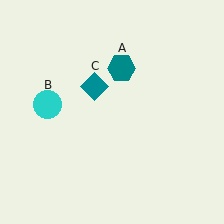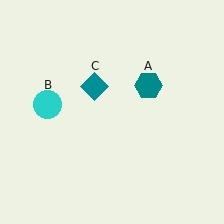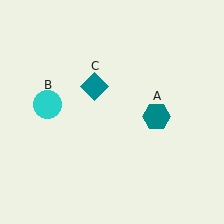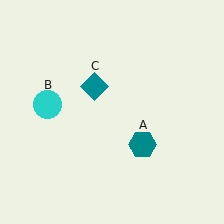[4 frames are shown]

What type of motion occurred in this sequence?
The teal hexagon (object A) rotated clockwise around the center of the scene.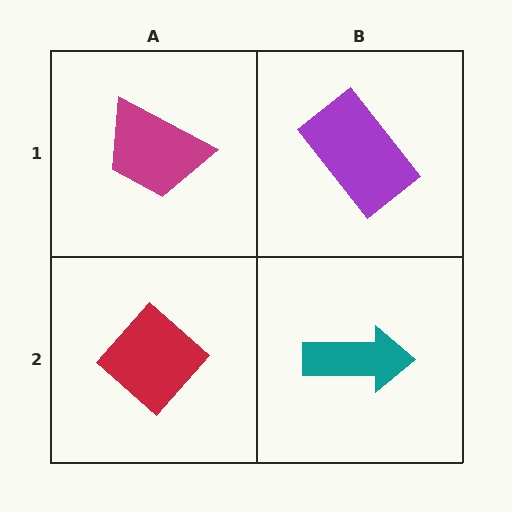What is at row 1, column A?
A magenta trapezoid.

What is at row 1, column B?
A purple rectangle.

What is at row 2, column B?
A teal arrow.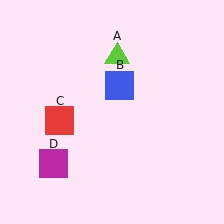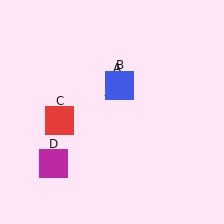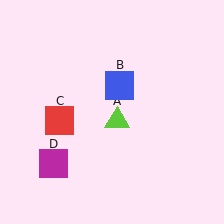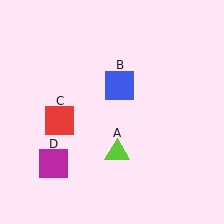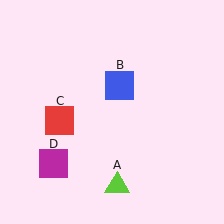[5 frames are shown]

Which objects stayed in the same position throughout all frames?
Blue square (object B) and red square (object C) and magenta square (object D) remained stationary.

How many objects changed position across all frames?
1 object changed position: lime triangle (object A).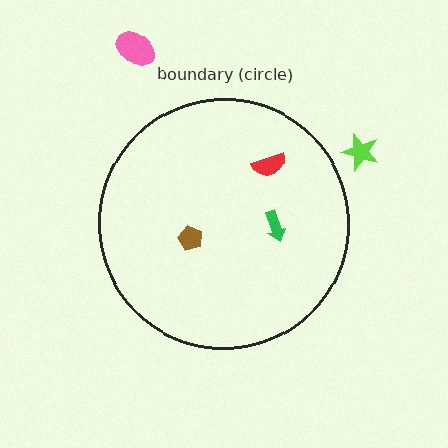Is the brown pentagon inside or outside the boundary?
Inside.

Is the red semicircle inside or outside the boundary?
Inside.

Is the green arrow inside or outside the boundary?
Inside.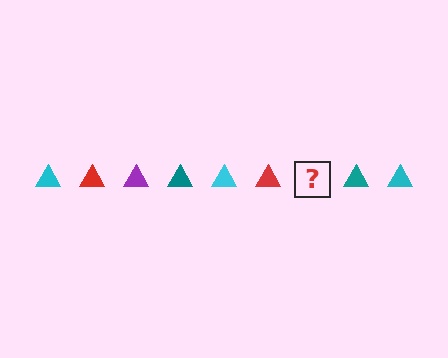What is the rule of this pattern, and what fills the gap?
The rule is that the pattern cycles through cyan, red, purple, teal triangles. The gap should be filled with a purple triangle.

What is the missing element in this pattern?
The missing element is a purple triangle.